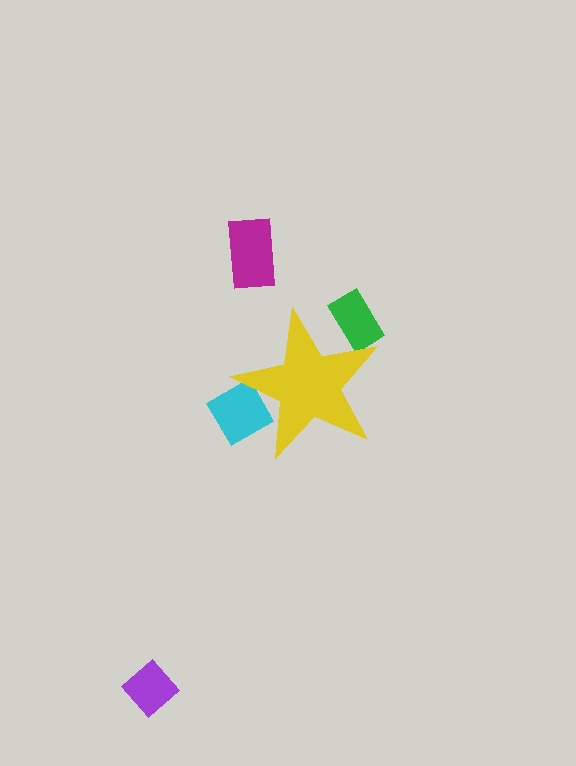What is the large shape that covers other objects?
A yellow star.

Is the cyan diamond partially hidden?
Yes, the cyan diamond is partially hidden behind the yellow star.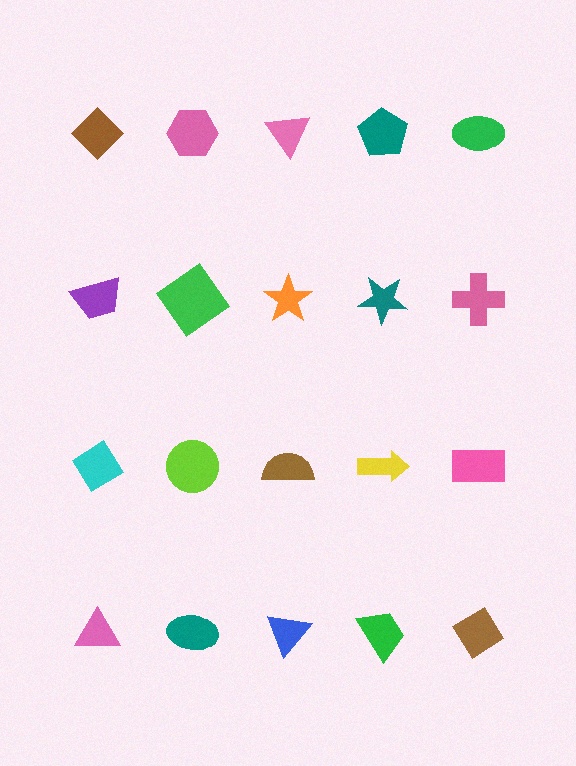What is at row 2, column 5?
A pink cross.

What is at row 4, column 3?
A blue triangle.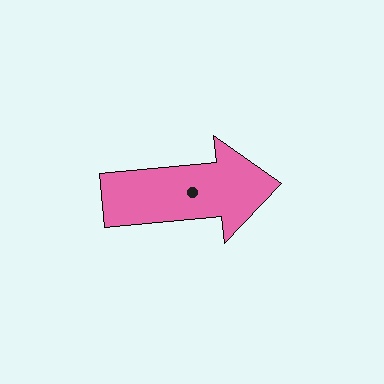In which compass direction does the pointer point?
East.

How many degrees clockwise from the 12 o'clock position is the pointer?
Approximately 84 degrees.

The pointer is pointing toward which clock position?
Roughly 3 o'clock.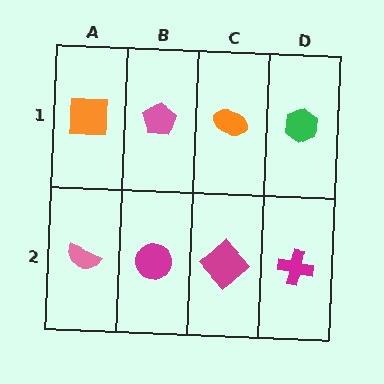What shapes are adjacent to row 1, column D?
A magenta cross (row 2, column D), an orange ellipse (row 1, column C).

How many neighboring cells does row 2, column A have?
2.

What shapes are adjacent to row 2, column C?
An orange ellipse (row 1, column C), a magenta circle (row 2, column B), a magenta cross (row 2, column D).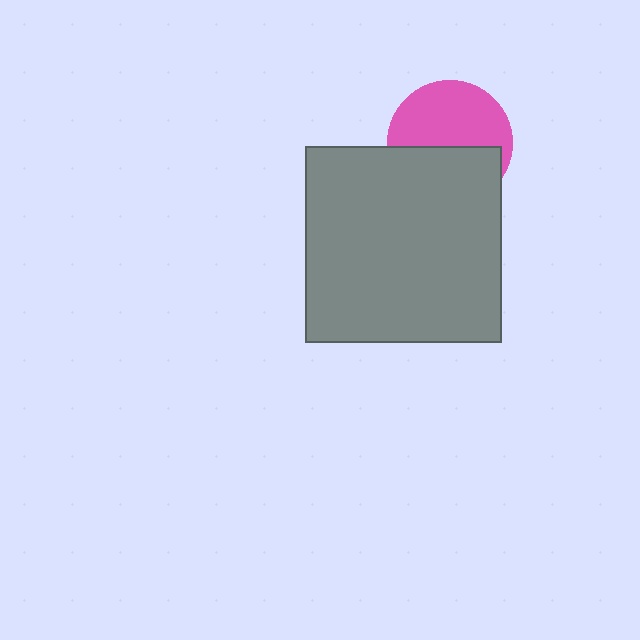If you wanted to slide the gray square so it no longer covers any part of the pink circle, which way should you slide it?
Slide it down — that is the most direct way to separate the two shapes.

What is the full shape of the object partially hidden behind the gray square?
The partially hidden object is a pink circle.